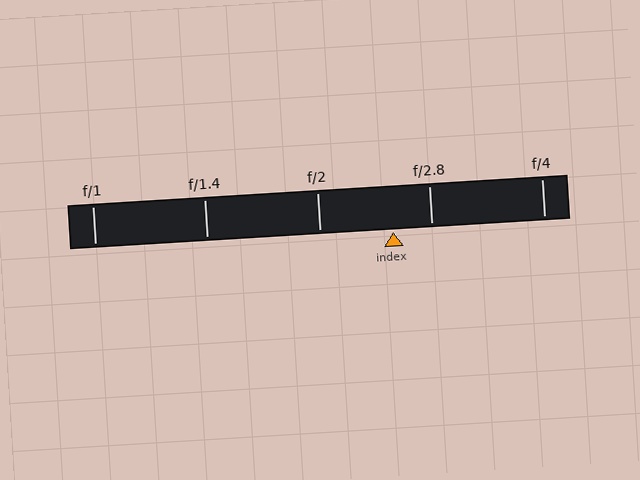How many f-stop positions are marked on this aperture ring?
There are 5 f-stop positions marked.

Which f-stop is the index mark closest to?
The index mark is closest to f/2.8.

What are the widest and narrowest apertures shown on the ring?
The widest aperture shown is f/1 and the narrowest is f/4.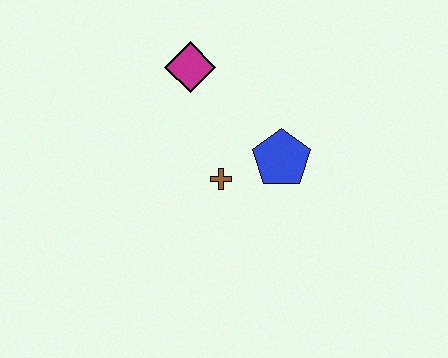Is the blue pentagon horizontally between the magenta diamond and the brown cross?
No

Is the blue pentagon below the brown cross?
No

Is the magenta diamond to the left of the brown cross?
Yes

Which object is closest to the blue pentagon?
The brown cross is closest to the blue pentagon.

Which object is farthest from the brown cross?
The magenta diamond is farthest from the brown cross.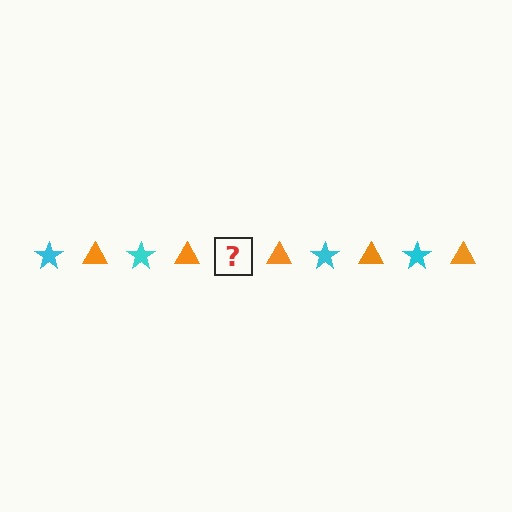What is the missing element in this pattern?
The missing element is a cyan star.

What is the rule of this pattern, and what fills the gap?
The rule is that the pattern alternates between cyan star and orange triangle. The gap should be filled with a cyan star.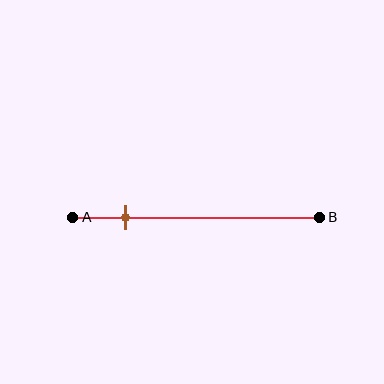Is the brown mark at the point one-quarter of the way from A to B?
No, the mark is at about 20% from A, not at the 25% one-quarter point.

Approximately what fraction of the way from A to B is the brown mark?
The brown mark is approximately 20% of the way from A to B.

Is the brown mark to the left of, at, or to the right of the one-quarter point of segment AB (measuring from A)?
The brown mark is to the left of the one-quarter point of segment AB.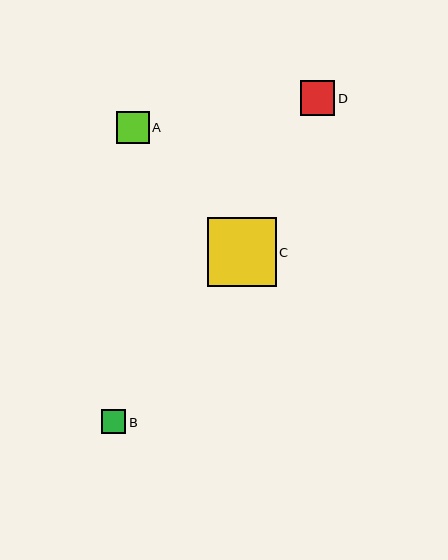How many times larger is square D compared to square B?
Square D is approximately 1.4 times the size of square B.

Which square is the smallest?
Square B is the smallest with a size of approximately 24 pixels.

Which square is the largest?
Square C is the largest with a size of approximately 69 pixels.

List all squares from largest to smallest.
From largest to smallest: C, D, A, B.